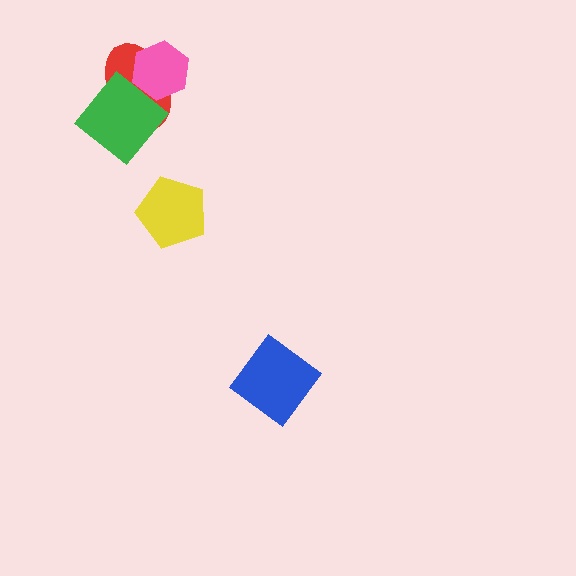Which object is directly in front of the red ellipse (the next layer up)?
The pink hexagon is directly in front of the red ellipse.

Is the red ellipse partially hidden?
Yes, it is partially covered by another shape.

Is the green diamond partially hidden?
No, no other shape covers it.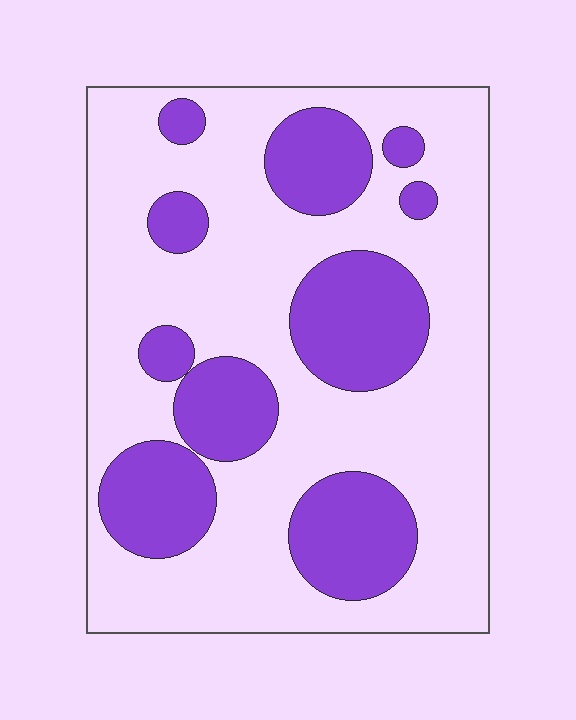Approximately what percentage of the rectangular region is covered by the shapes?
Approximately 30%.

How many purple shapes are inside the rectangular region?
10.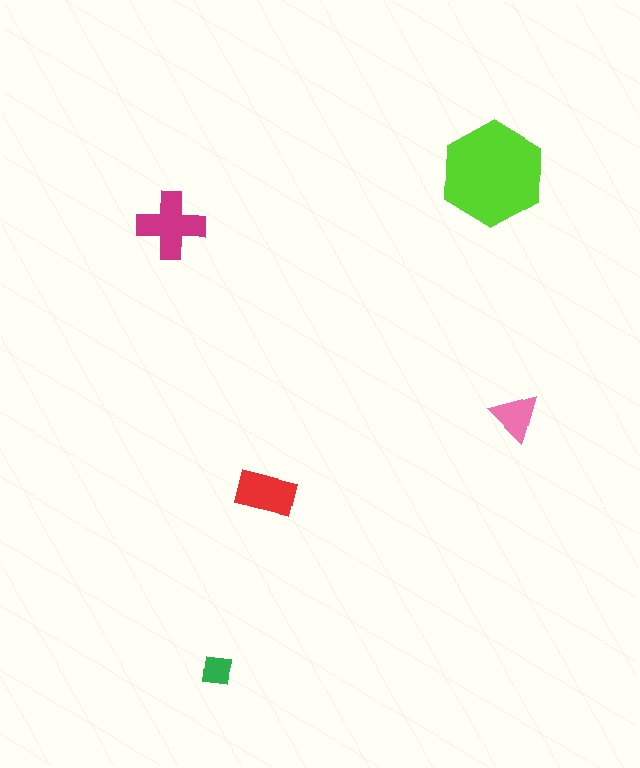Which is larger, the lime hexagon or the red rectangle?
The lime hexagon.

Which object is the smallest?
The green square.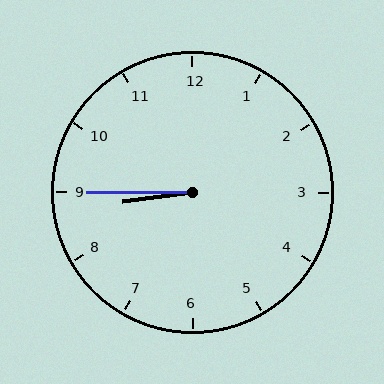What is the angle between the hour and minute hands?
Approximately 8 degrees.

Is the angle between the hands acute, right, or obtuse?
It is acute.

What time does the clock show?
8:45.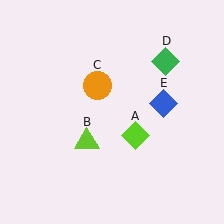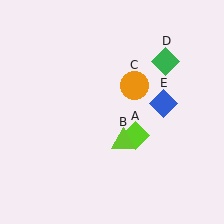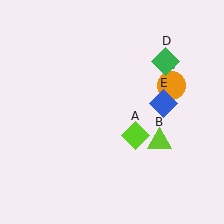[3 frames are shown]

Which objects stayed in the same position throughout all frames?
Lime diamond (object A) and green diamond (object D) and blue diamond (object E) remained stationary.